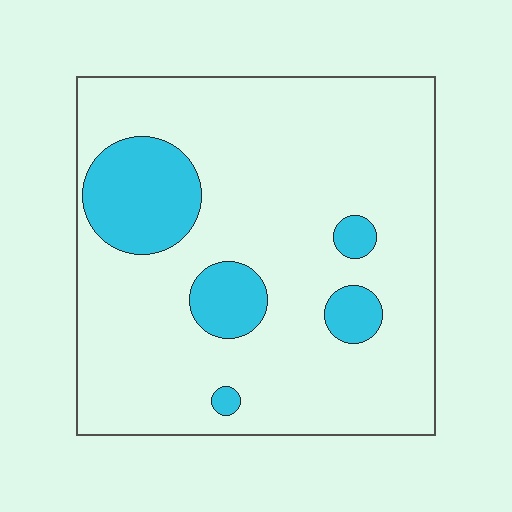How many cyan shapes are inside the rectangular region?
5.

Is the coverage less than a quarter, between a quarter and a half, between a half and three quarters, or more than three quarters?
Less than a quarter.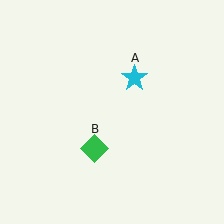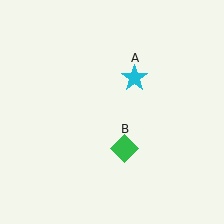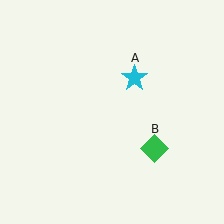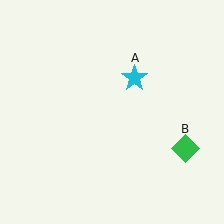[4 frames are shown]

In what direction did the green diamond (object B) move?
The green diamond (object B) moved right.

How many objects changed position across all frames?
1 object changed position: green diamond (object B).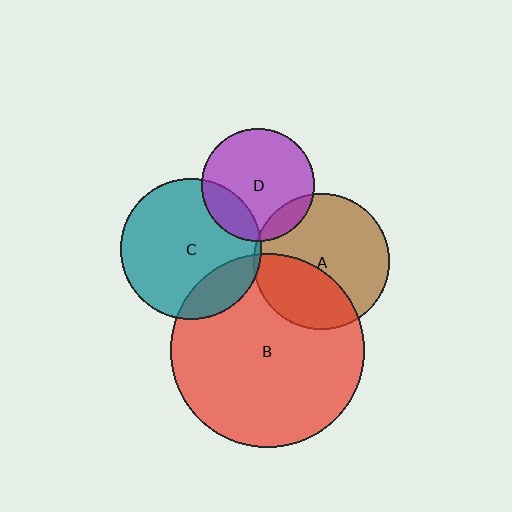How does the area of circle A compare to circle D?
Approximately 1.5 times.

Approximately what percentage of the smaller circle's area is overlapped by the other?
Approximately 20%.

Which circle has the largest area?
Circle B (red).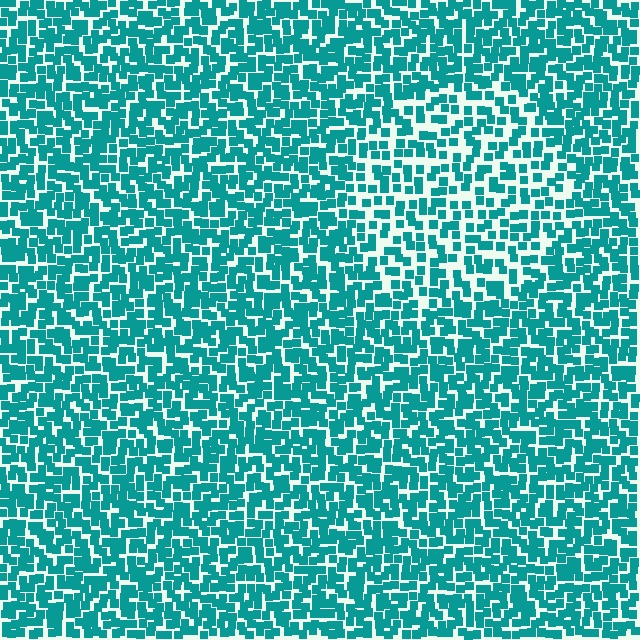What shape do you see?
I see a circle.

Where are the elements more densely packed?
The elements are more densely packed outside the circle boundary.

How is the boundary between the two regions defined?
The boundary is defined by a change in element density (approximately 1.6x ratio). All elements are the same color, size, and shape.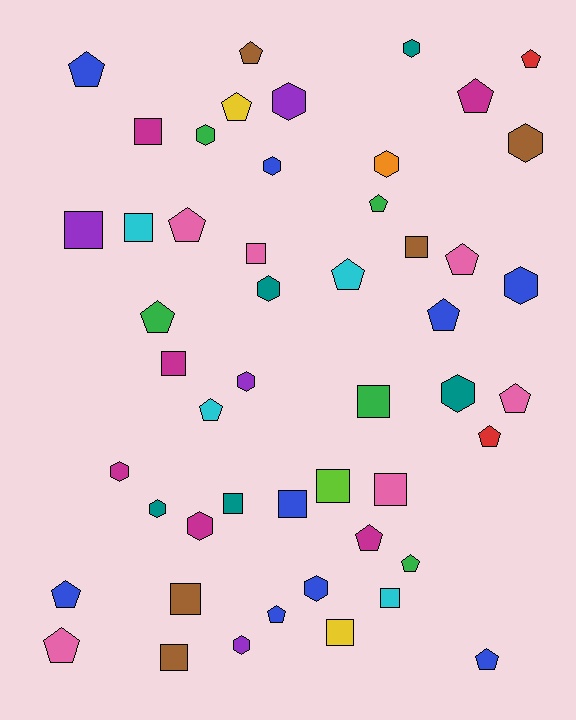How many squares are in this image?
There are 15 squares.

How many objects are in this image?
There are 50 objects.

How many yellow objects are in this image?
There are 2 yellow objects.